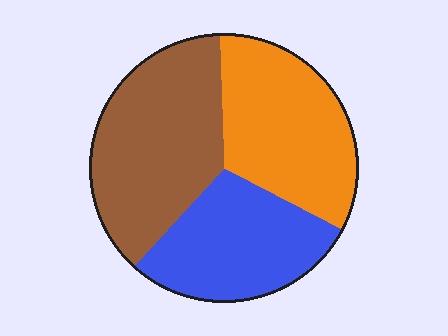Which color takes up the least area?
Blue, at roughly 30%.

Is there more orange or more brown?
Brown.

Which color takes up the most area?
Brown, at roughly 40%.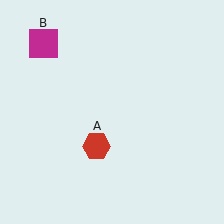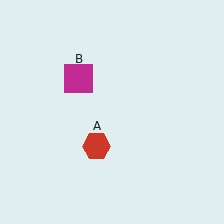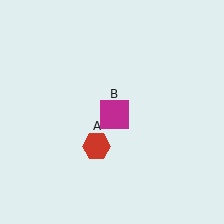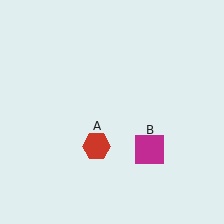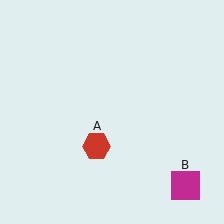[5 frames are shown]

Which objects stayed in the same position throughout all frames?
Red hexagon (object A) remained stationary.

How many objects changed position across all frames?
1 object changed position: magenta square (object B).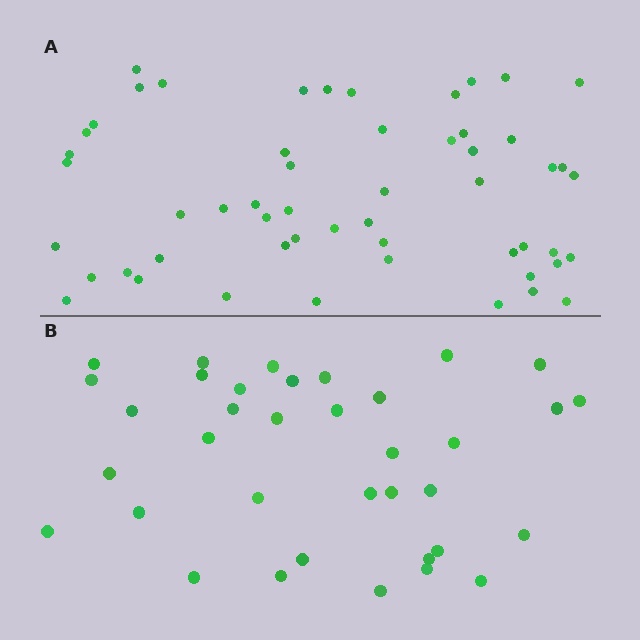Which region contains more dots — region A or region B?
Region A (the top region) has more dots.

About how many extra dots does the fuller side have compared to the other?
Region A has approximately 20 more dots than region B.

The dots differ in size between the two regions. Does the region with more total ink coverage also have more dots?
No. Region B has more total ink coverage because its dots are larger, but region A actually contains more individual dots. Total area can be misleading — the number of items is what matters here.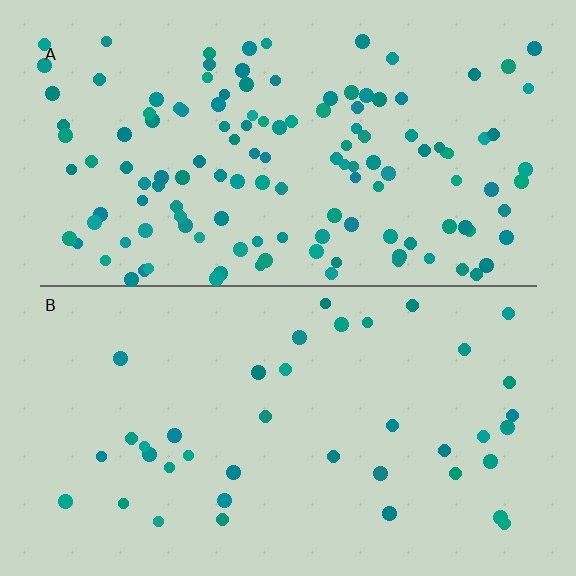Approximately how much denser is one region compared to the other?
Approximately 3.3× — region A over region B.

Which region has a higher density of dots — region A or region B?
A (the top).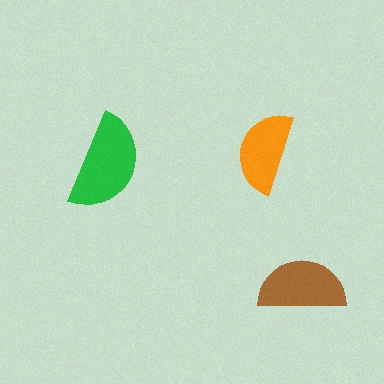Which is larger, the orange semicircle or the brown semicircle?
The brown one.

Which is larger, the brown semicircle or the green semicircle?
The green one.